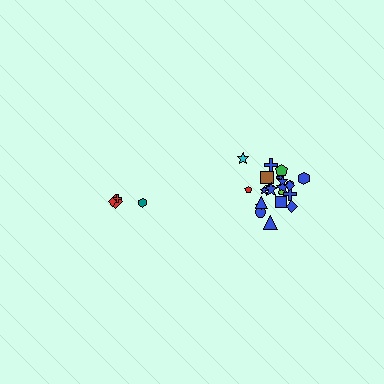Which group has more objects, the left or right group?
The right group.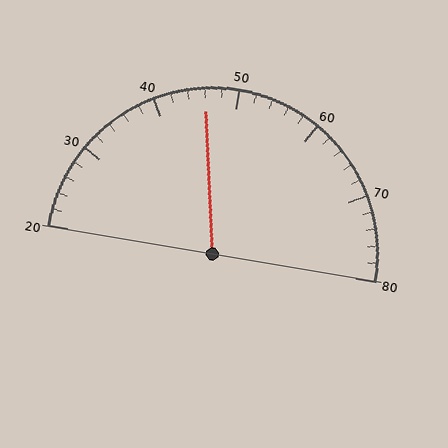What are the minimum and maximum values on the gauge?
The gauge ranges from 20 to 80.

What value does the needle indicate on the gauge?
The needle indicates approximately 46.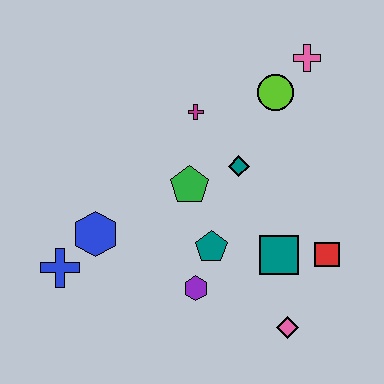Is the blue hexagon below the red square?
No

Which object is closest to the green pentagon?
The teal diamond is closest to the green pentagon.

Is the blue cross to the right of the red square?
No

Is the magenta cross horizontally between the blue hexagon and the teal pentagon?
Yes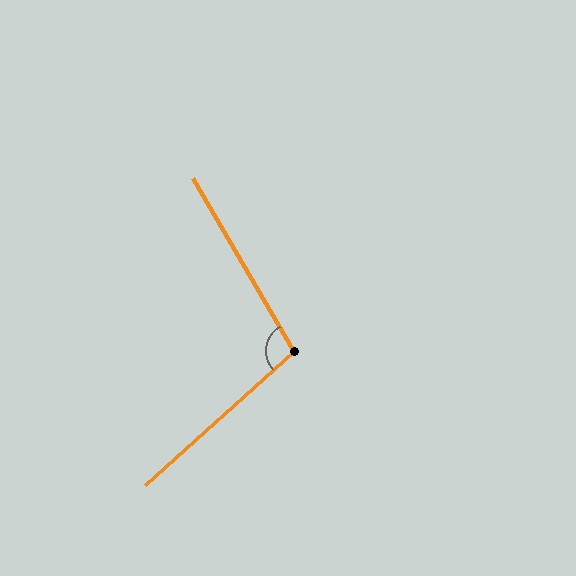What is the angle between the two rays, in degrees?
Approximately 102 degrees.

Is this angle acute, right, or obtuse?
It is obtuse.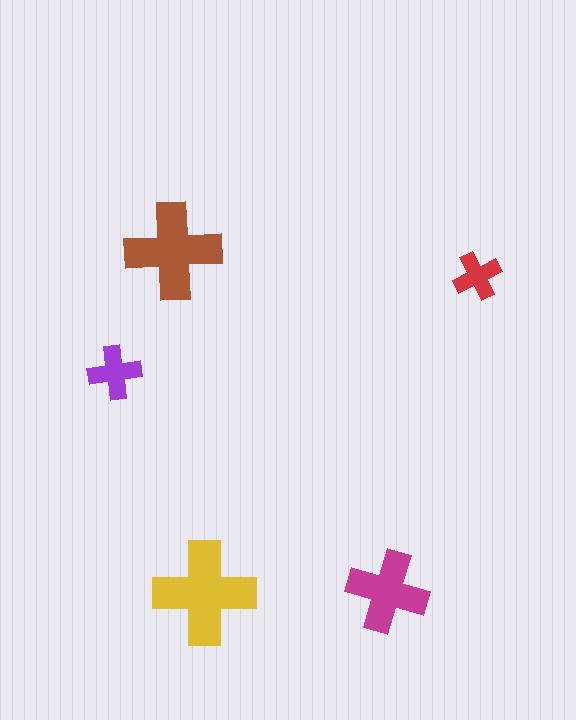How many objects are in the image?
There are 5 objects in the image.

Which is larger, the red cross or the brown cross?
The brown one.